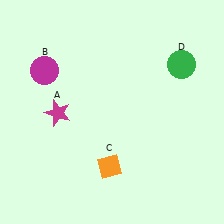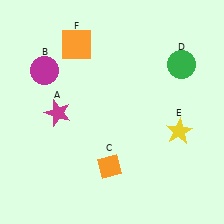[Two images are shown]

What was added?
A yellow star (E), an orange square (F) were added in Image 2.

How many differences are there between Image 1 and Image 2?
There are 2 differences between the two images.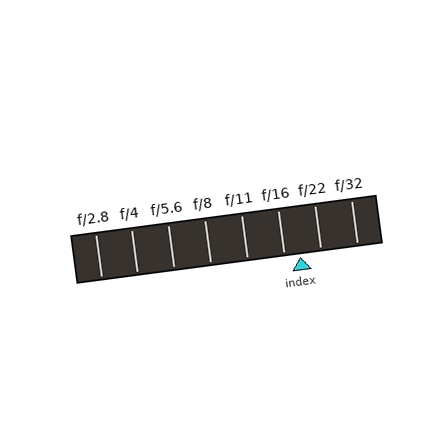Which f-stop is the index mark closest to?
The index mark is closest to f/16.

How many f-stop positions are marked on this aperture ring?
There are 8 f-stop positions marked.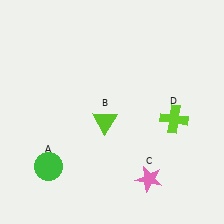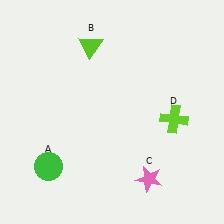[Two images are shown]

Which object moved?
The lime triangle (B) moved up.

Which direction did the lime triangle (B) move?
The lime triangle (B) moved up.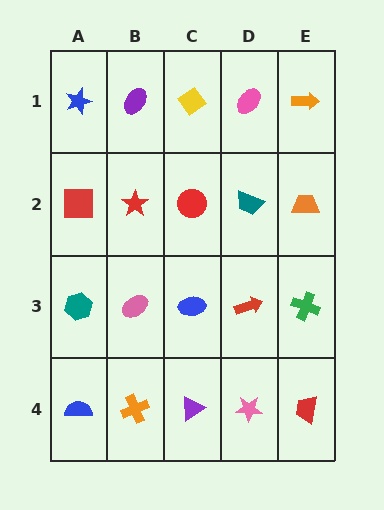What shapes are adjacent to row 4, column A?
A teal hexagon (row 3, column A), an orange cross (row 4, column B).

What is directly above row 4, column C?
A blue ellipse.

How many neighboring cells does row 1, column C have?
3.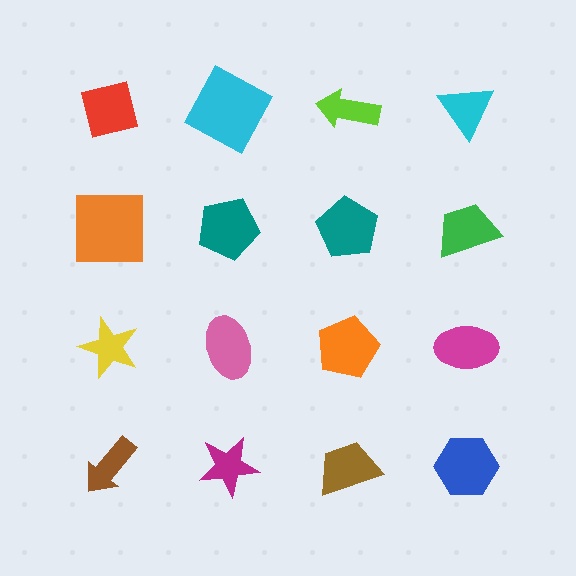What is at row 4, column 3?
A brown trapezoid.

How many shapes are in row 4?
4 shapes.